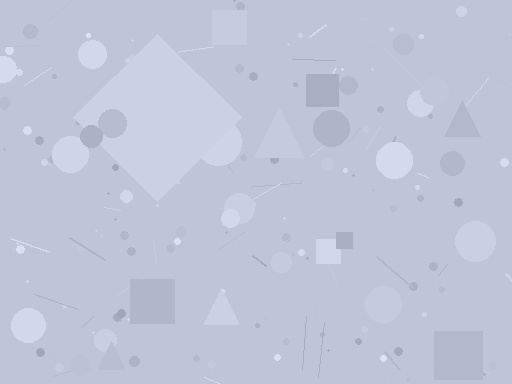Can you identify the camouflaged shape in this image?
The camouflaged shape is a diamond.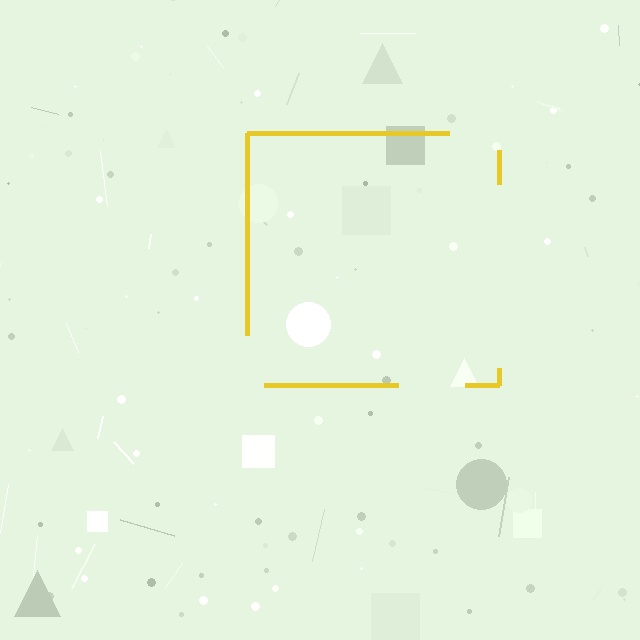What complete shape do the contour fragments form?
The contour fragments form a square.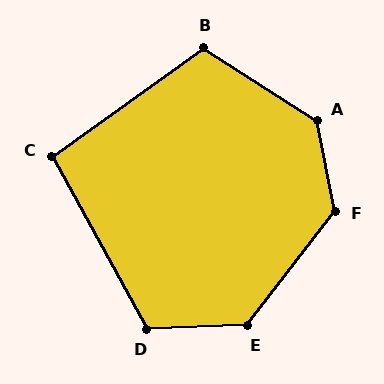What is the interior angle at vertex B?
Approximately 112 degrees (obtuse).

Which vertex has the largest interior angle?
A, at approximately 133 degrees.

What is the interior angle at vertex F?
Approximately 132 degrees (obtuse).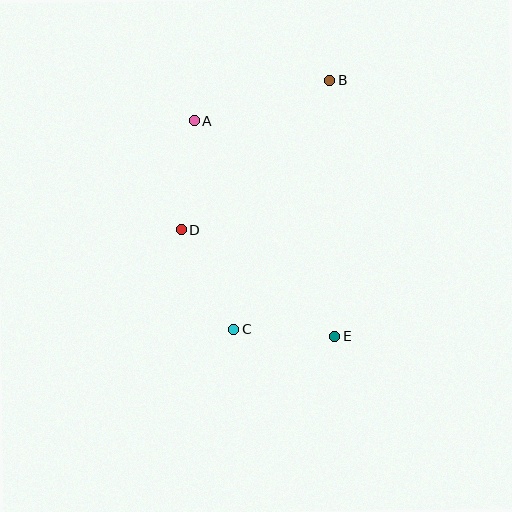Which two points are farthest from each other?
Points B and C are farthest from each other.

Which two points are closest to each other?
Points C and E are closest to each other.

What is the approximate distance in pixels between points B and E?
The distance between B and E is approximately 256 pixels.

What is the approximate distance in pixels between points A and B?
The distance between A and B is approximately 141 pixels.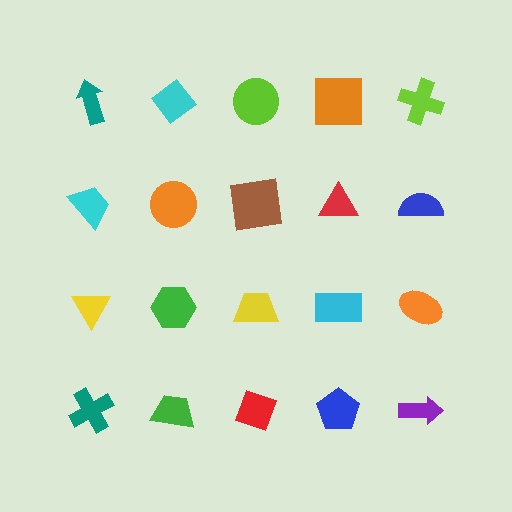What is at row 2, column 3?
A brown square.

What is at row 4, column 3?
A red diamond.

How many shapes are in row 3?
5 shapes.